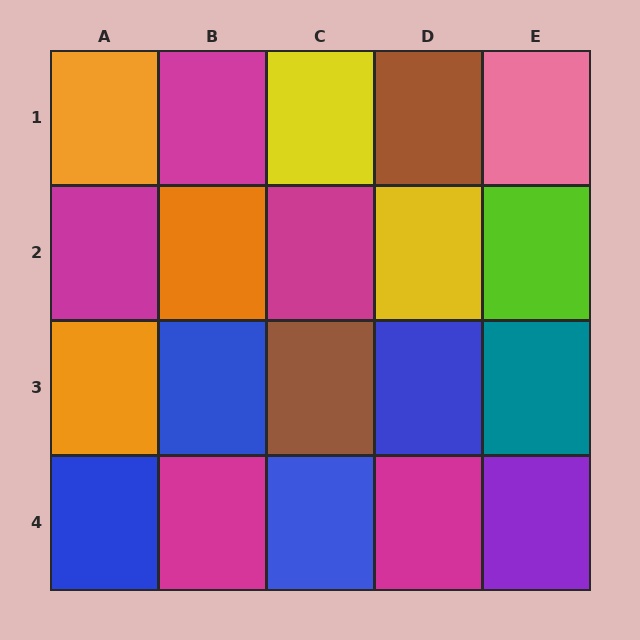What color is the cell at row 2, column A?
Magenta.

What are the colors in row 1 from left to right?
Orange, magenta, yellow, brown, pink.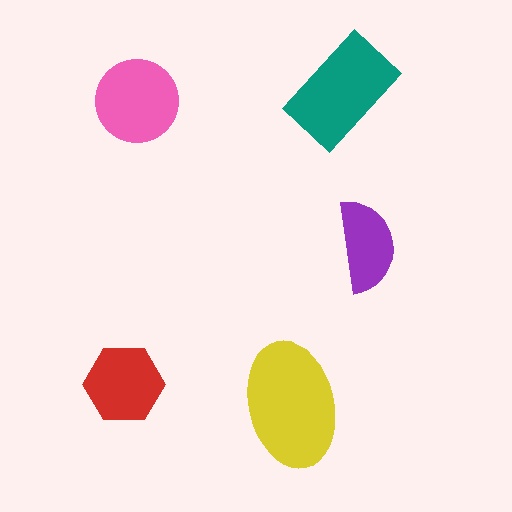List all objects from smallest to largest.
The purple semicircle, the red hexagon, the pink circle, the teal rectangle, the yellow ellipse.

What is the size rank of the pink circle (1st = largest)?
3rd.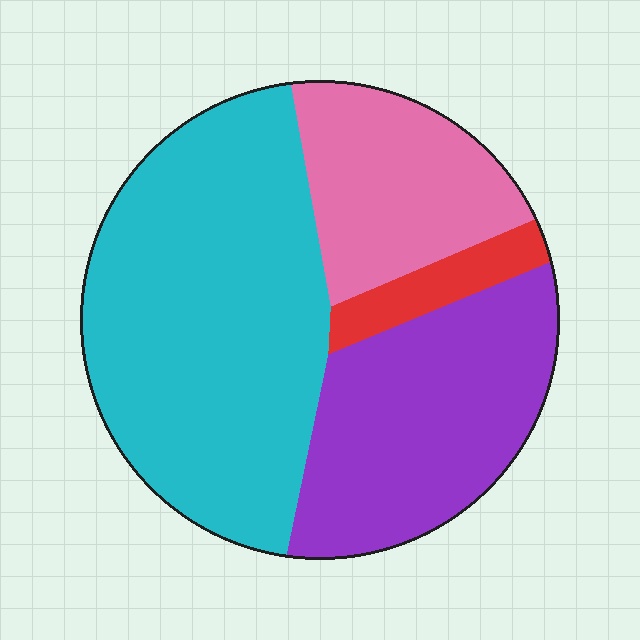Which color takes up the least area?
Red, at roughly 5%.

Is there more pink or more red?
Pink.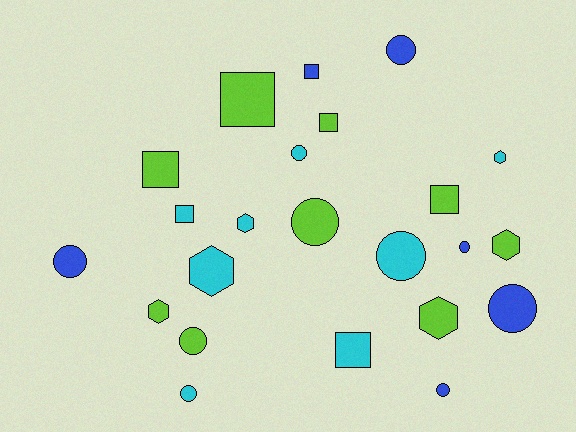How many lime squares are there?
There are 4 lime squares.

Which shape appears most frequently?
Circle, with 10 objects.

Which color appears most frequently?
Lime, with 9 objects.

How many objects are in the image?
There are 23 objects.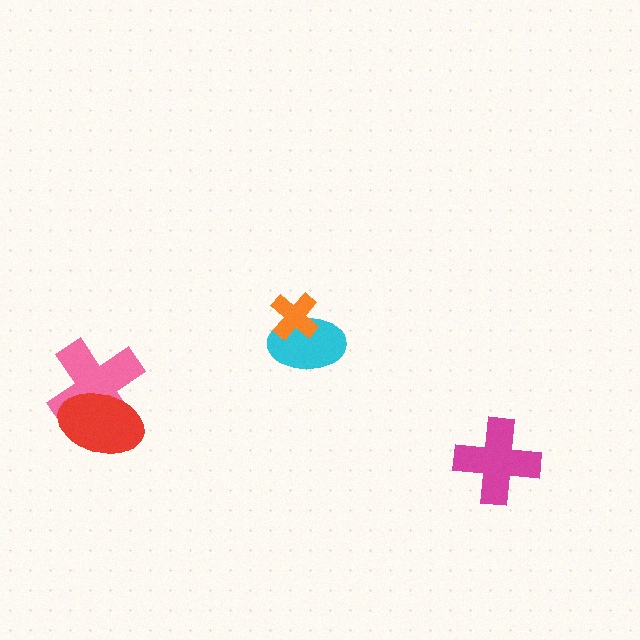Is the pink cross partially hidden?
Yes, it is partially covered by another shape.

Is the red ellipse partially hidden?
No, no other shape covers it.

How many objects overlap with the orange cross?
1 object overlaps with the orange cross.